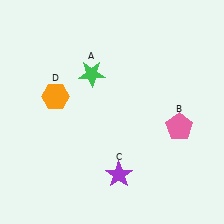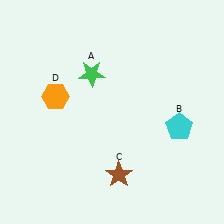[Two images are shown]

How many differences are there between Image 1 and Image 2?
There are 2 differences between the two images.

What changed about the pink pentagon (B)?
In Image 1, B is pink. In Image 2, it changed to cyan.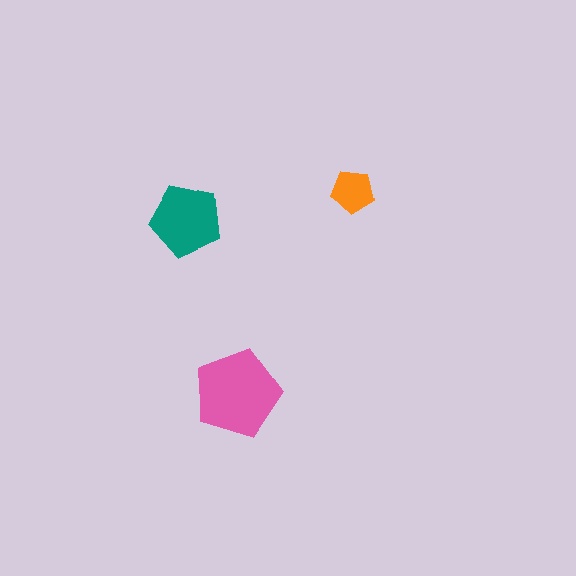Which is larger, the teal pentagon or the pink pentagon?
The pink one.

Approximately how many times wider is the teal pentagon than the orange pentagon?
About 1.5 times wider.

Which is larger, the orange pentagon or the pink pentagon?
The pink one.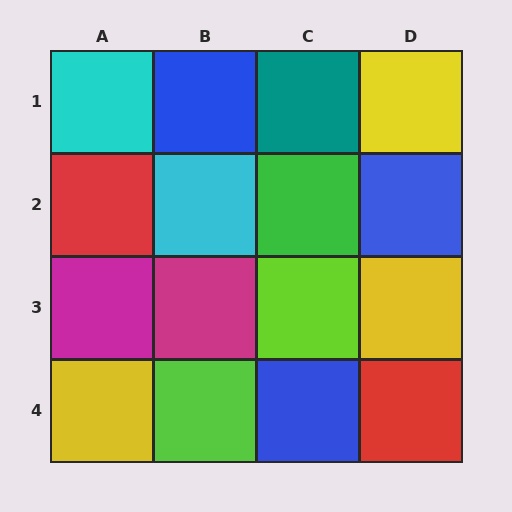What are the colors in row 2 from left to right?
Red, cyan, green, blue.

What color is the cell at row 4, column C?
Blue.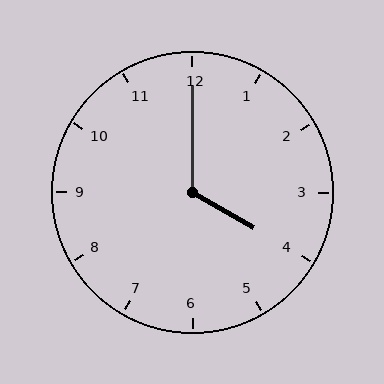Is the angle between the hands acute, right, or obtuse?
It is obtuse.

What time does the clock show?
4:00.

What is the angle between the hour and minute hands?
Approximately 120 degrees.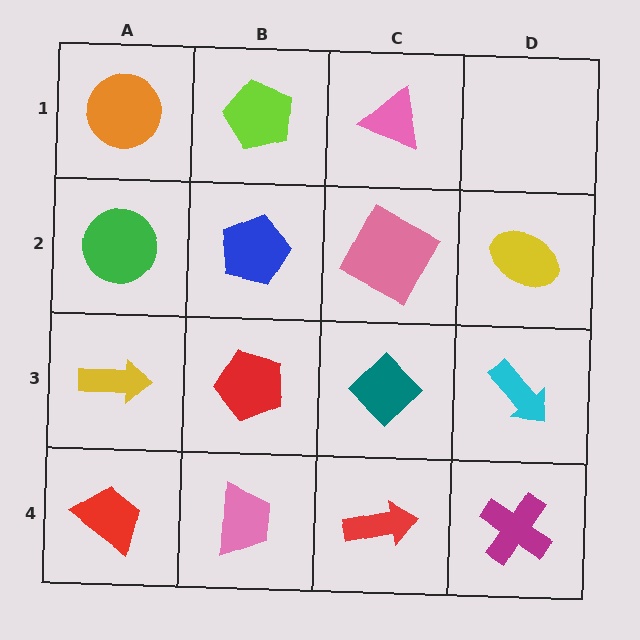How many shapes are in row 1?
3 shapes.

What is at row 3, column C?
A teal diamond.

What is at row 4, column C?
A red arrow.